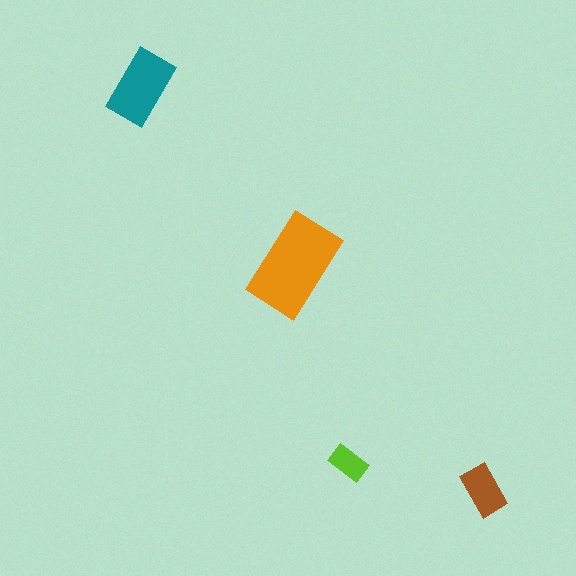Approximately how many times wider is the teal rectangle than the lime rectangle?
About 2 times wider.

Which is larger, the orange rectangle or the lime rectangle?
The orange one.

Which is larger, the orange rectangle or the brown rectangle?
The orange one.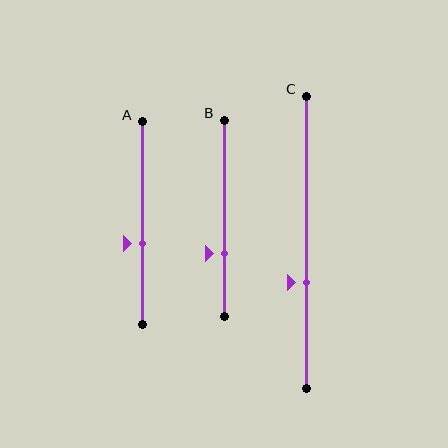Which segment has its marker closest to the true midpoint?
Segment A has its marker closest to the true midpoint.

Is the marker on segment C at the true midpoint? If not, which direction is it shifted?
No, the marker on segment C is shifted downward by about 14% of the segment length.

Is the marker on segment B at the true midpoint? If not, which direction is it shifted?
No, the marker on segment B is shifted downward by about 18% of the segment length.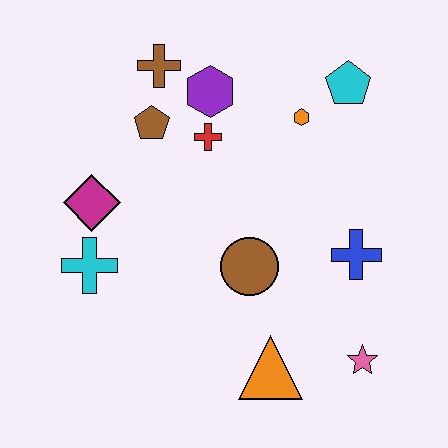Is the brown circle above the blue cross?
No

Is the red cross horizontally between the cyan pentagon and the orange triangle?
No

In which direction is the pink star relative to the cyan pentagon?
The pink star is below the cyan pentagon.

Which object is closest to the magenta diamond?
The cyan cross is closest to the magenta diamond.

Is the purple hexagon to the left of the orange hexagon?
Yes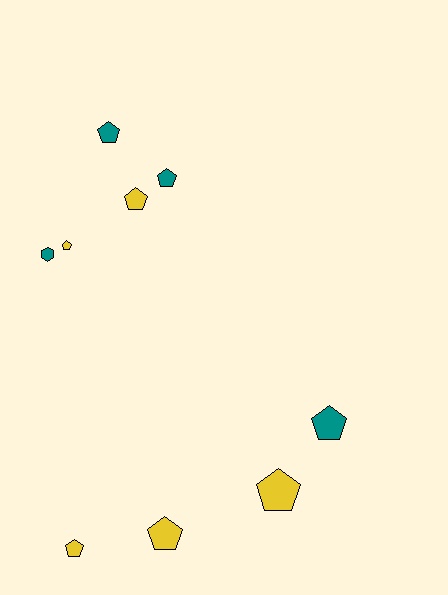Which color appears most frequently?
Yellow, with 5 objects.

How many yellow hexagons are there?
There are no yellow hexagons.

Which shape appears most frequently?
Pentagon, with 8 objects.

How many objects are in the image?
There are 9 objects.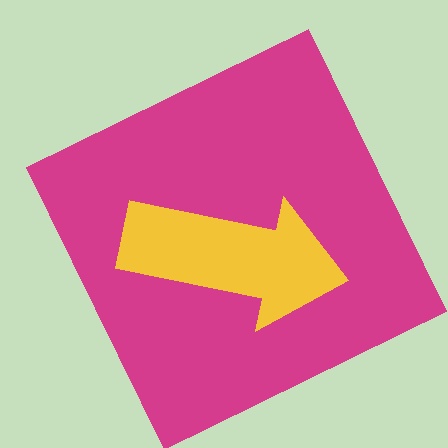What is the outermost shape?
The magenta square.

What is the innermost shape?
The yellow arrow.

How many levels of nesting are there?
2.